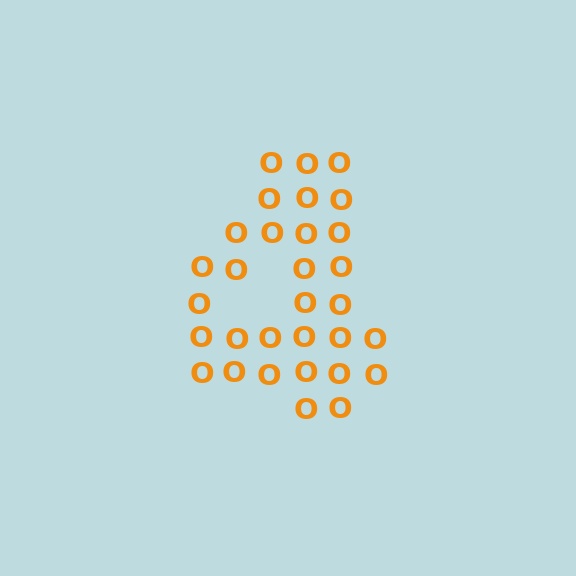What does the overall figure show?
The overall figure shows the digit 4.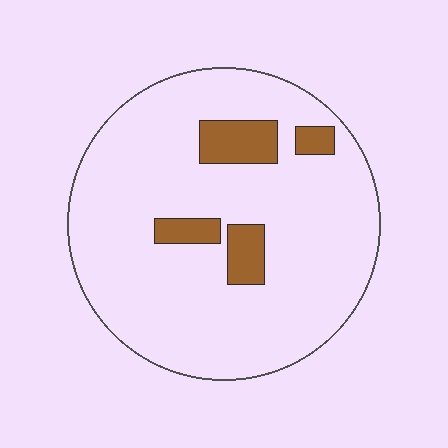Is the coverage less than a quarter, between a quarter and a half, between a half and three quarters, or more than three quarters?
Less than a quarter.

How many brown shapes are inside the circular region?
4.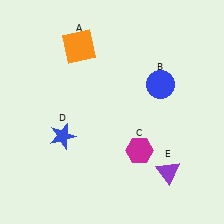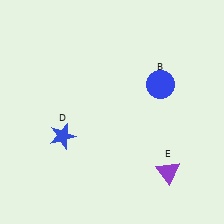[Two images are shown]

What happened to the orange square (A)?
The orange square (A) was removed in Image 2. It was in the top-left area of Image 1.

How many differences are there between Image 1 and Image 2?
There are 2 differences between the two images.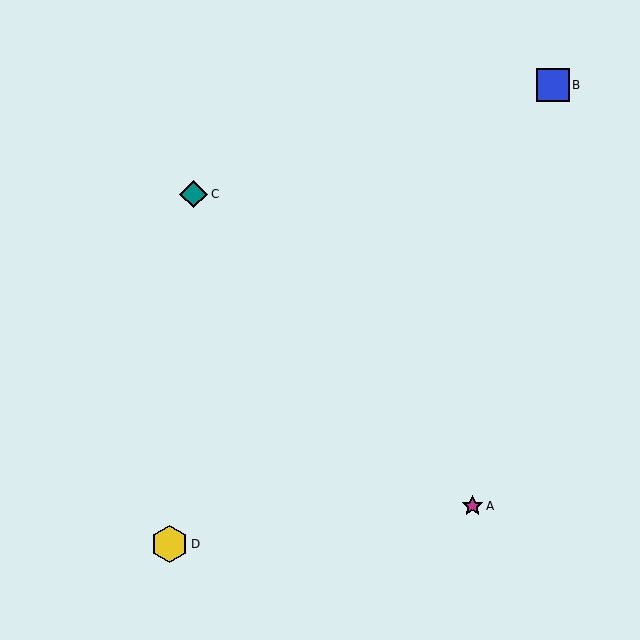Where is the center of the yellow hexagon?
The center of the yellow hexagon is at (170, 544).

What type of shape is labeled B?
Shape B is a blue square.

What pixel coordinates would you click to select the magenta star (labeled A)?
Click at (472, 506) to select the magenta star A.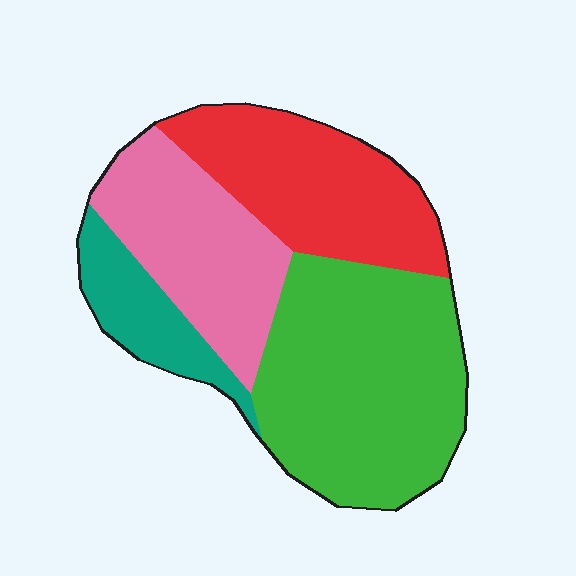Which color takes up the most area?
Green, at roughly 40%.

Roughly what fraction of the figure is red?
Red takes up about one quarter (1/4) of the figure.